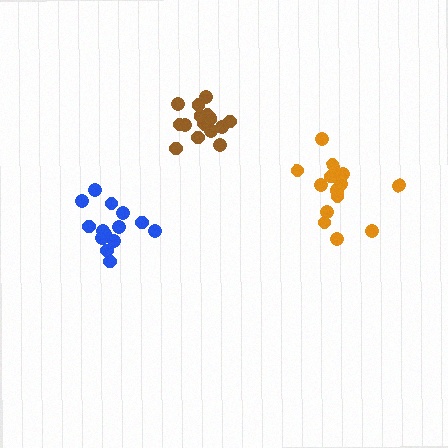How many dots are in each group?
Group 1: 14 dots, Group 2: 16 dots, Group 3: 17 dots (47 total).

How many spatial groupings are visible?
There are 3 spatial groupings.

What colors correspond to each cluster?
The clusters are colored: blue, orange, brown.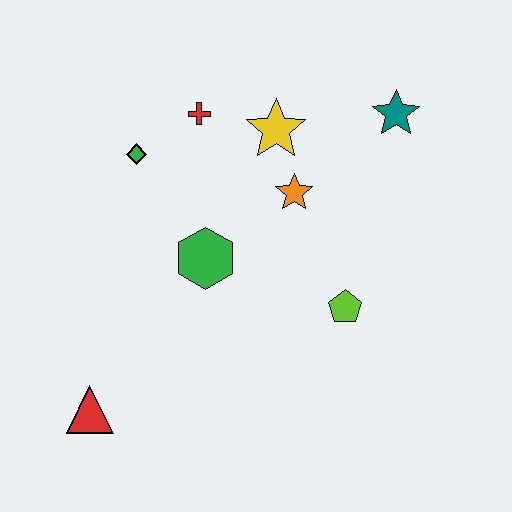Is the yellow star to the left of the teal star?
Yes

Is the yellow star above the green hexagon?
Yes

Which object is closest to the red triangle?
The green hexagon is closest to the red triangle.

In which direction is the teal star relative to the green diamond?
The teal star is to the right of the green diamond.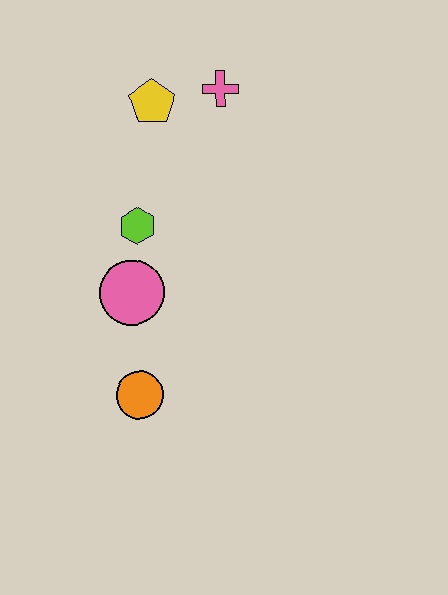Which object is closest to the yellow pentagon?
The pink cross is closest to the yellow pentagon.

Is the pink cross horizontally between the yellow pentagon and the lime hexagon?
No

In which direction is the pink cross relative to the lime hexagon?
The pink cross is above the lime hexagon.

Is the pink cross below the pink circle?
No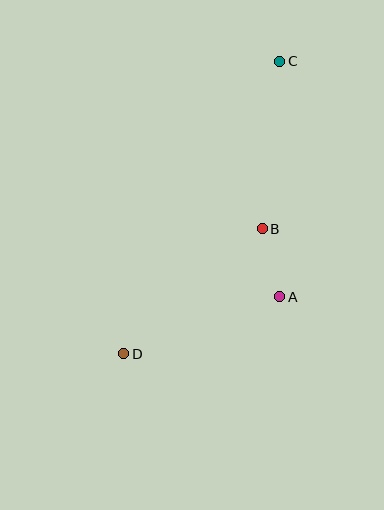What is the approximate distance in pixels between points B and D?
The distance between B and D is approximately 186 pixels.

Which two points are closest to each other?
Points A and B are closest to each other.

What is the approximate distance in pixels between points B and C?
The distance between B and C is approximately 169 pixels.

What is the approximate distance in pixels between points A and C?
The distance between A and C is approximately 236 pixels.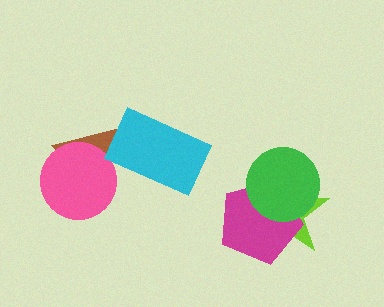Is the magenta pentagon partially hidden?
Yes, it is partially covered by another shape.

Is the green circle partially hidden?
No, no other shape covers it.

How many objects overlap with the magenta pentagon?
2 objects overlap with the magenta pentagon.